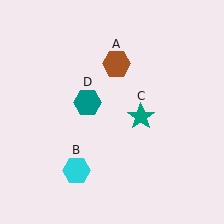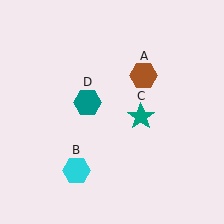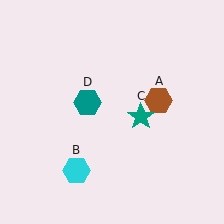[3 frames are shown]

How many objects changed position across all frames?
1 object changed position: brown hexagon (object A).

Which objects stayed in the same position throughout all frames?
Cyan hexagon (object B) and teal star (object C) and teal hexagon (object D) remained stationary.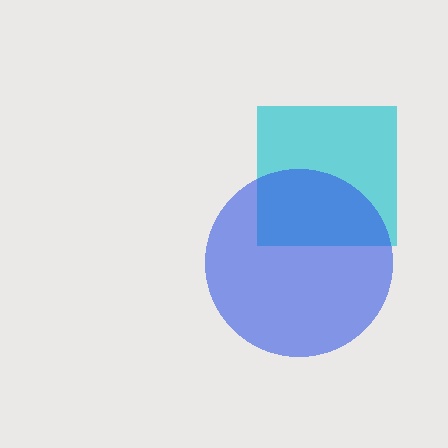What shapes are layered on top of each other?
The layered shapes are: a cyan square, a blue circle.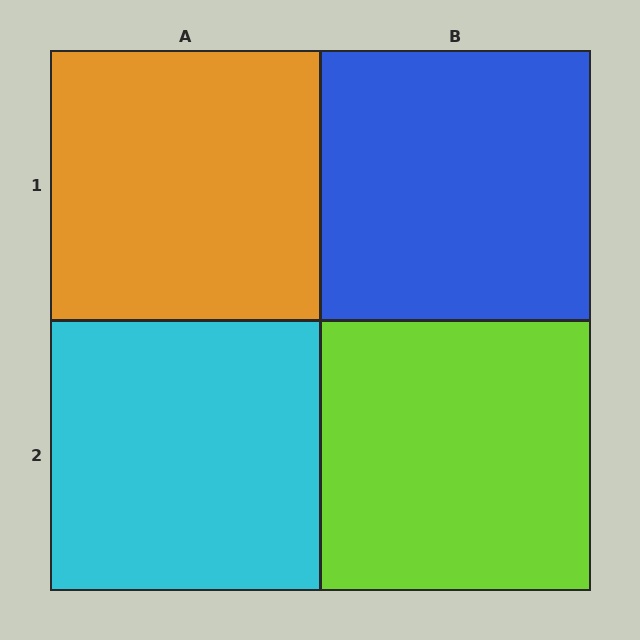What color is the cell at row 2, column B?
Lime.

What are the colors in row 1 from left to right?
Orange, blue.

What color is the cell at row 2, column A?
Cyan.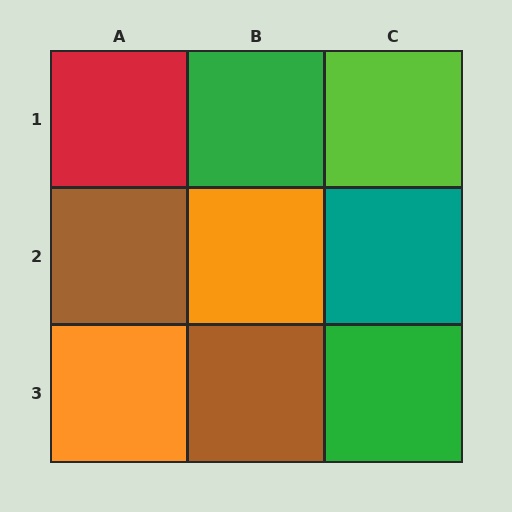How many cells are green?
2 cells are green.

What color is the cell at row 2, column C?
Teal.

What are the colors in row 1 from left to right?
Red, green, lime.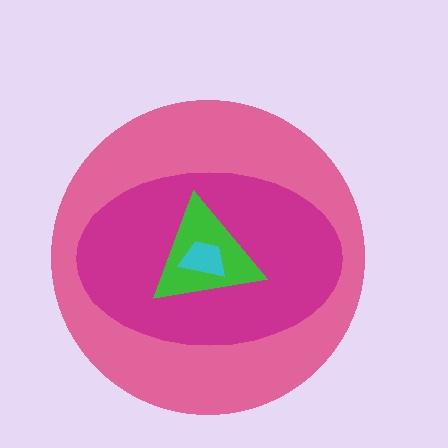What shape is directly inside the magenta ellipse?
The green triangle.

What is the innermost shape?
The cyan trapezoid.